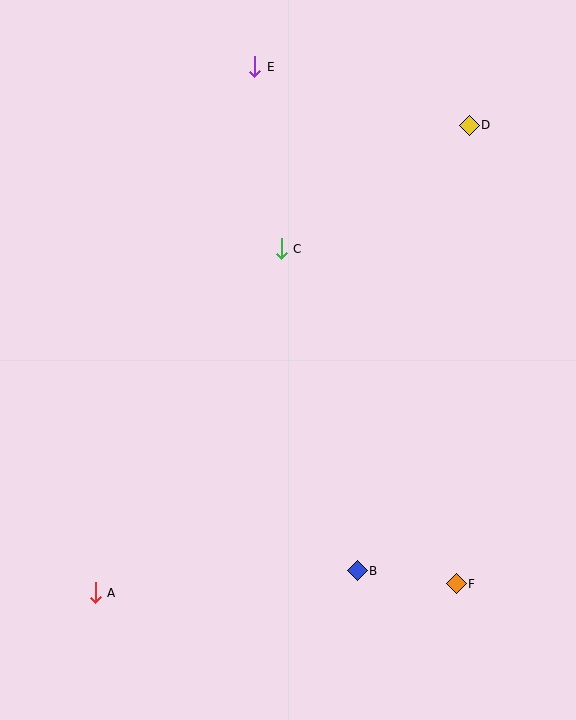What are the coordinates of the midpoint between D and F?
The midpoint between D and F is at (463, 354).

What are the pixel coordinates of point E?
Point E is at (255, 67).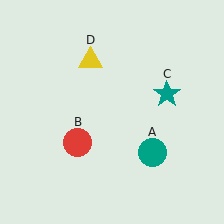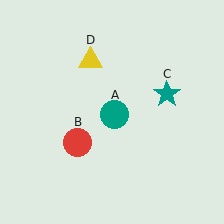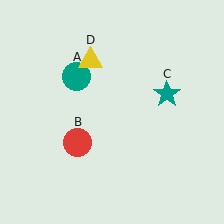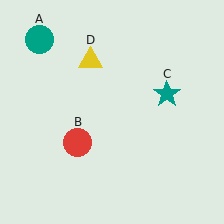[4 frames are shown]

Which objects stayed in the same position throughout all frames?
Red circle (object B) and teal star (object C) and yellow triangle (object D) remained stationary.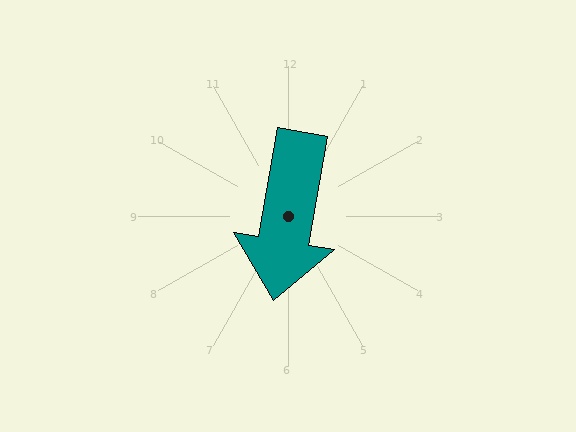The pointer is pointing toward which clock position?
Roughly 6 o'clock.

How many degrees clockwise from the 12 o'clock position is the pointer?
Approximately 190 degrees.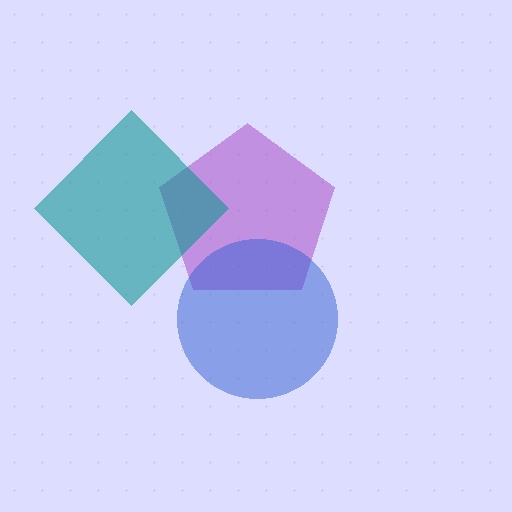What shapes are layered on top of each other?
The layered shapes are: a purple pentagon, a teal diamond, a blue circle.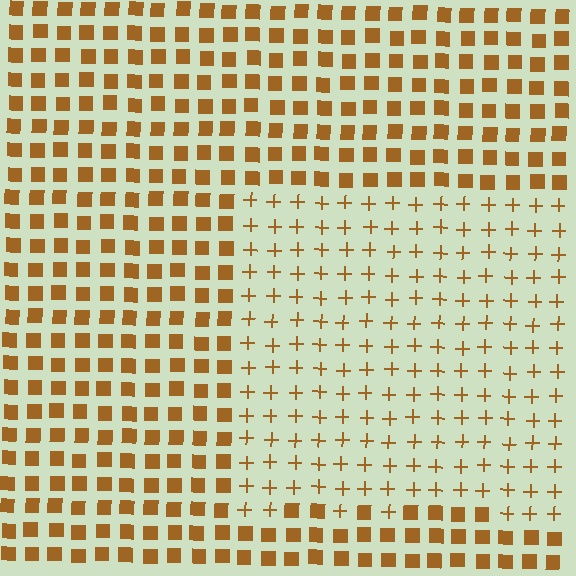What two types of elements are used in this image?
The image uses plus signs inside the rectangle region and squares outside it.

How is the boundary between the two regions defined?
The boundary is defined by a change in element shape: plus signs inside vs. squares outside. All elements share the same color and spacing.